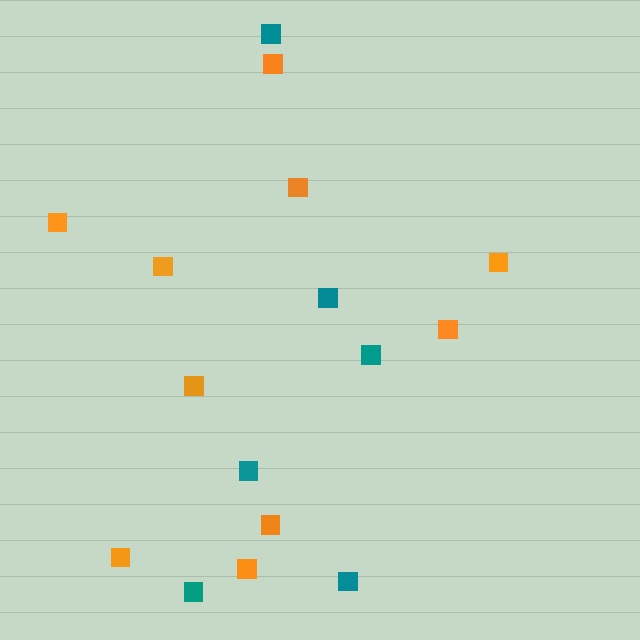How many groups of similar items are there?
There are 2 groups: one group of teal squares (6) and one group of orange squares (10).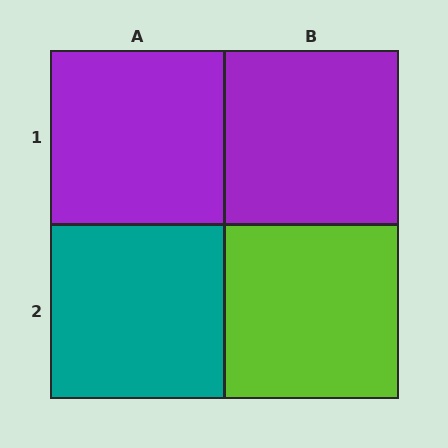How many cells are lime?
1 cell is lime.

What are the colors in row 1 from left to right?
Purple, purple.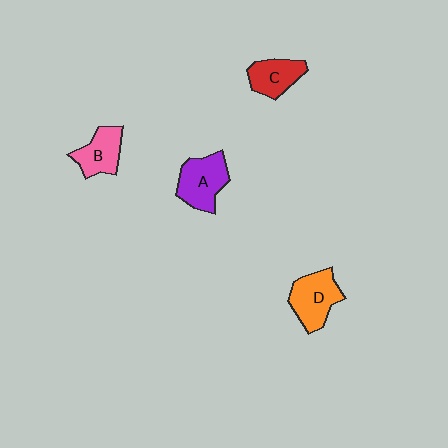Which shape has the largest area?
Shape D (orange).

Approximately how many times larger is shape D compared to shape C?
Approximately 1.3 times.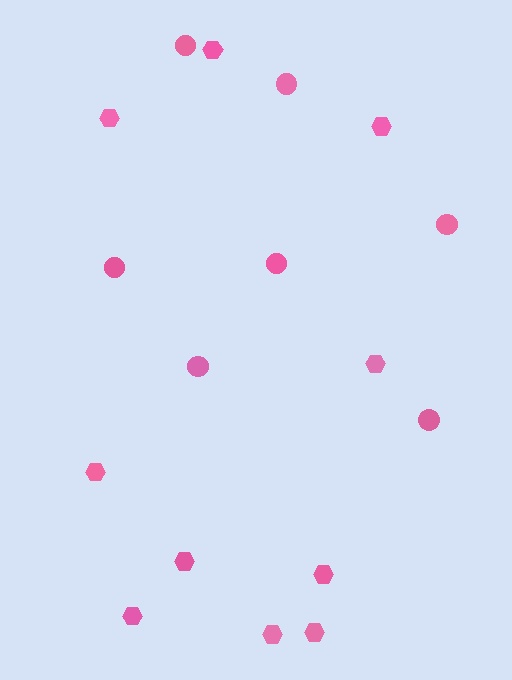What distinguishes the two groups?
There are 2 groups: one group of circles (7) and one group of hexagons (10).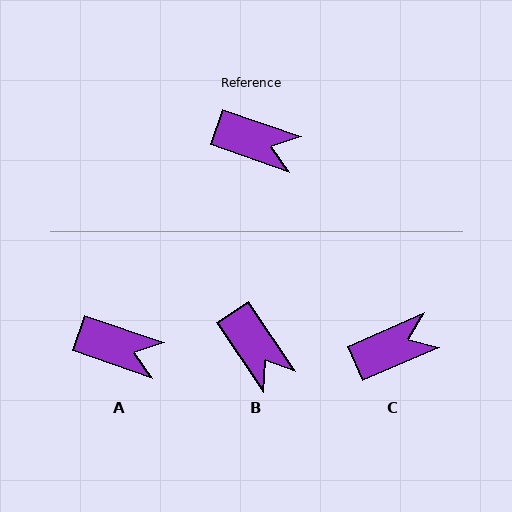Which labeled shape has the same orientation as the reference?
A.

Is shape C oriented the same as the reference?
No, it is off by about 42 degrees.